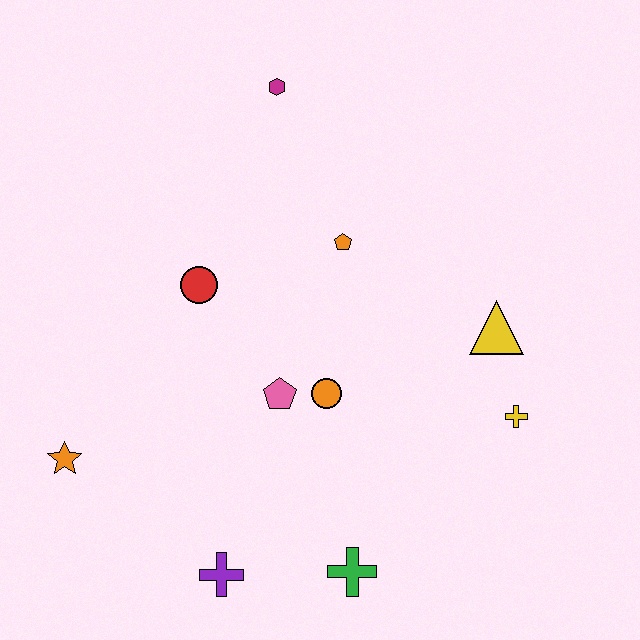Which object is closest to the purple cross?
The green cross is closest to the purple cross.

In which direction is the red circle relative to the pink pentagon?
The red circle is above the pink pentagon.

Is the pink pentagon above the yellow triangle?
No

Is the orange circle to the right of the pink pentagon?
Yes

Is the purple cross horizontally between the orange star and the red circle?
No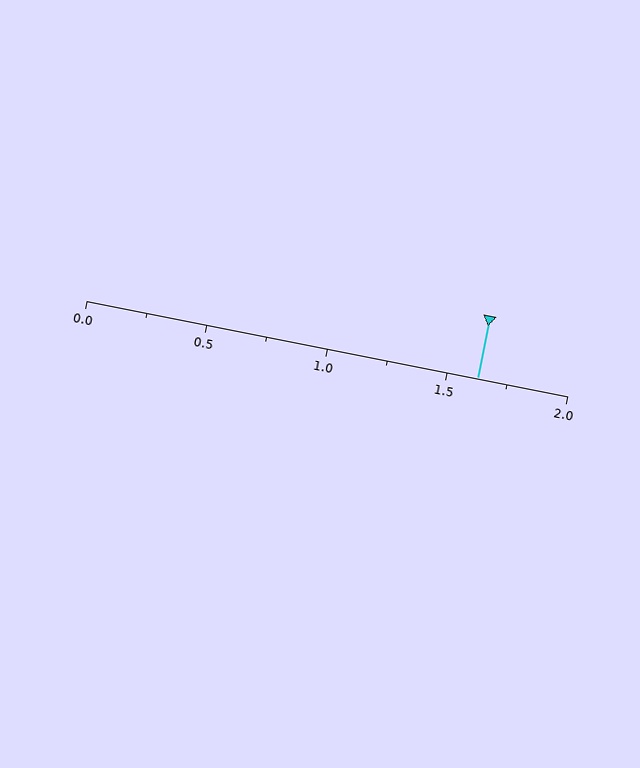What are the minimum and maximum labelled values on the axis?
The axis runs from 0.0 to 2.0.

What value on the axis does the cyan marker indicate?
The marker indicates approximately 1.62.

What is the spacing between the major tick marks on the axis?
The major ticks are spaced 0.5 apart.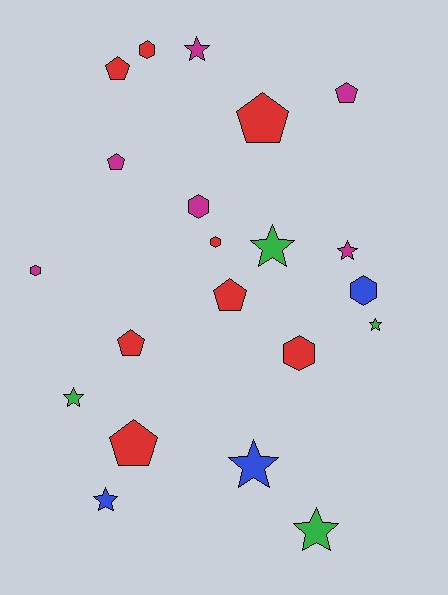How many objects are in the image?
There are 21 objects.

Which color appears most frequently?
Red, with 8 objects.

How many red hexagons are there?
There are 3 red hexagons.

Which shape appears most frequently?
Star, with 8 objects.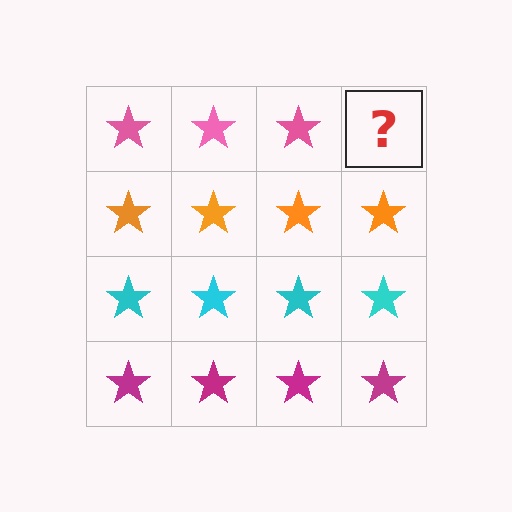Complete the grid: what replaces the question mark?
The question mark should be replaced with a pink star.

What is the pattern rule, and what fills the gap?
The rule is that each row has a consistent color. The gap should be filled with a pink star.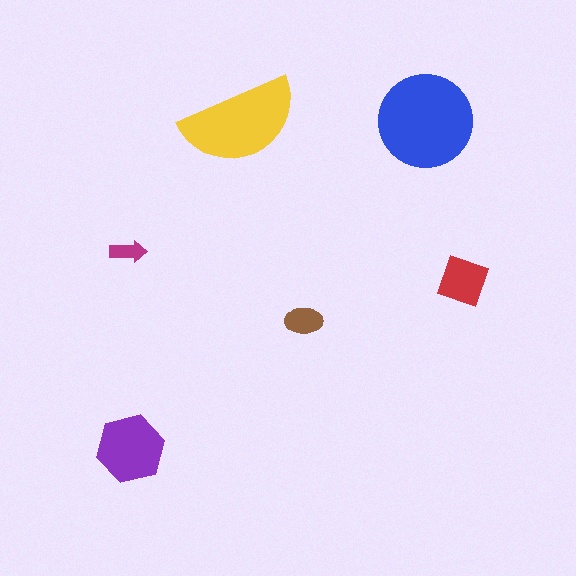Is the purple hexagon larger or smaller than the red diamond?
Larger.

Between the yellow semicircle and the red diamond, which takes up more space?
The yellow semicircle.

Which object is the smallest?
The magenta arrow.